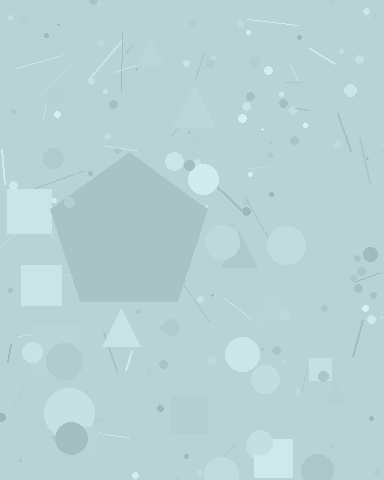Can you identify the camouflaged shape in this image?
The camouflaged shape is a pentagon.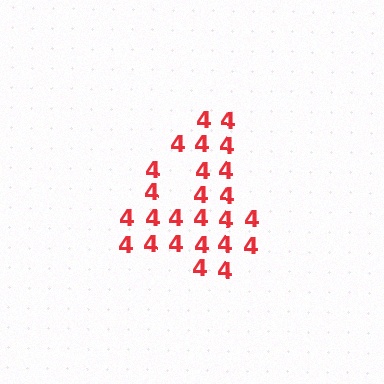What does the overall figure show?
The overall figure shows the digit 4.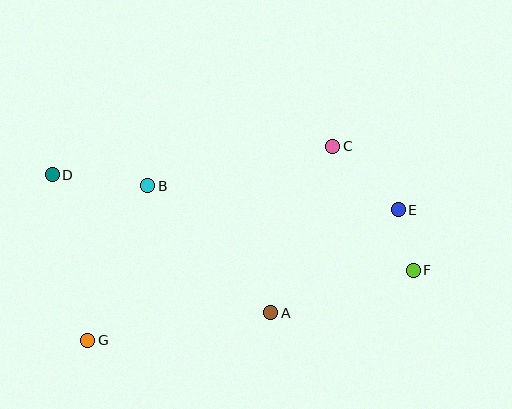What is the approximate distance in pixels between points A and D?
The distance between A and D is approximately 258 pixels.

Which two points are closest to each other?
Points E and F are closest to each other.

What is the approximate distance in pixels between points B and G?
The distance between B and G is approximately 166 pixels.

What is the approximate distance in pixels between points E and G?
The distance between E and G is approximately 337 pixels.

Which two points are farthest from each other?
Points D and F are farthest from each other.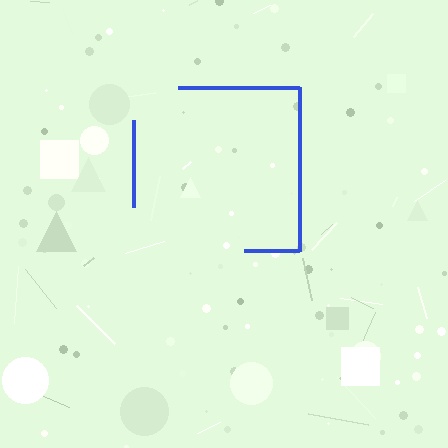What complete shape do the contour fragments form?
The contour fragments form a square.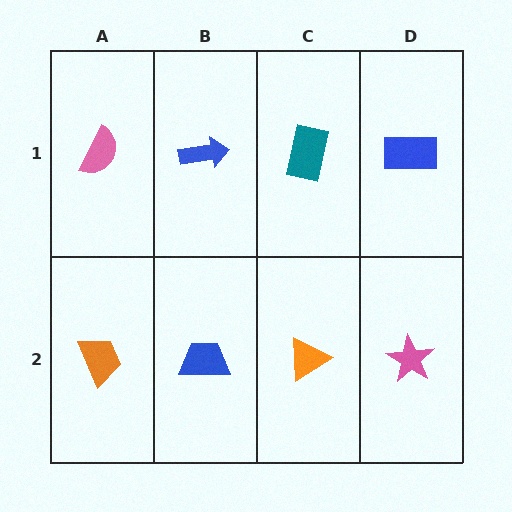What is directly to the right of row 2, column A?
A blue trapezoid.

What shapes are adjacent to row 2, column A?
A pink semicircle (row 1, column A), a blue trapezoid (row 2, column B).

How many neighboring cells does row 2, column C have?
3.